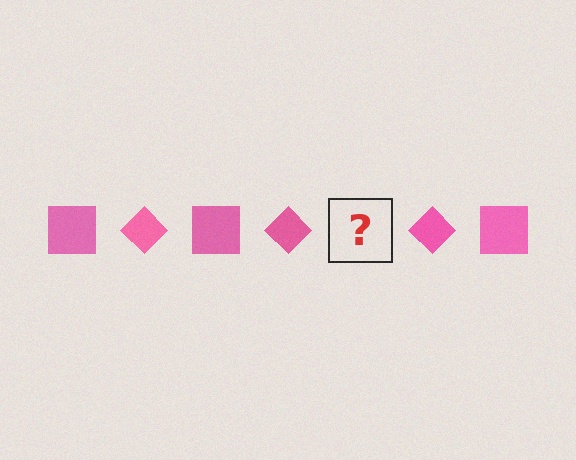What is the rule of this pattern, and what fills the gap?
The rule is that the pattern cycles through square, diamond shapes in pink. The gap should be filled with a pink square.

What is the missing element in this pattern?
The missing element is a pink square.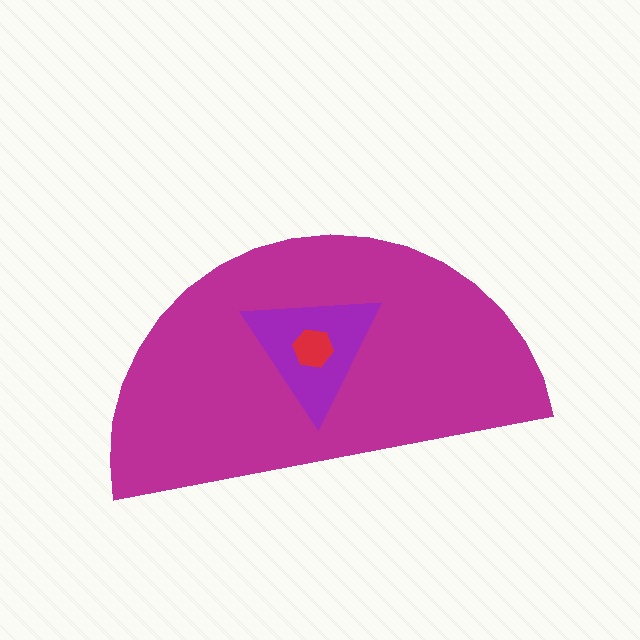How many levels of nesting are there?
3.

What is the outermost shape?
The magenta semicircle.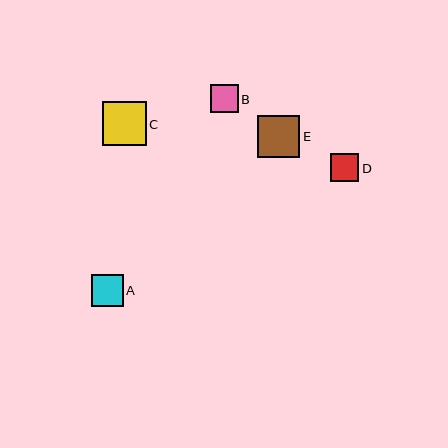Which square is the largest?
Square C is the largest with a size of approximately 44 pixels.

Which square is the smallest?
Square B is the smallest with a size of approximately 28 pixels.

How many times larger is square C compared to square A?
Square C is approximately 1.4 times the size of square A.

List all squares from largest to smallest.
From largest to smallest: C, E, A, D, B.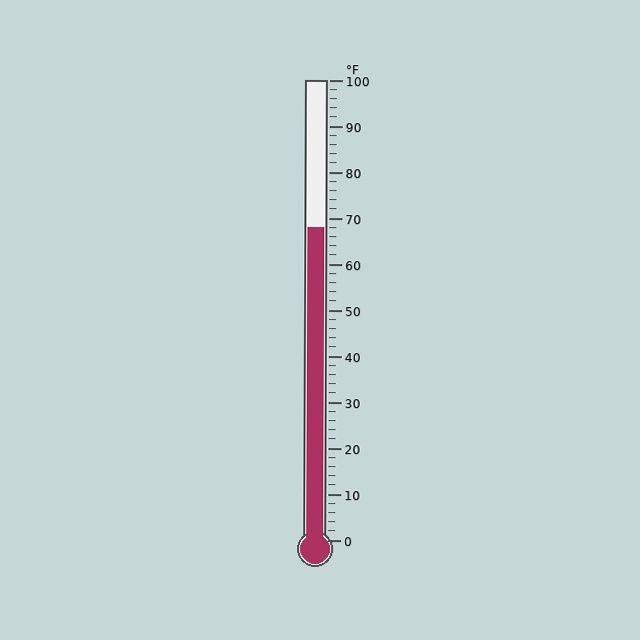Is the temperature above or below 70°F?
The temperature is below 70°F.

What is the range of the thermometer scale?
The thermometer scale ranges from 0°F to 100°F.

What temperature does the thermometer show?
The thermometer shows approximately 68°F.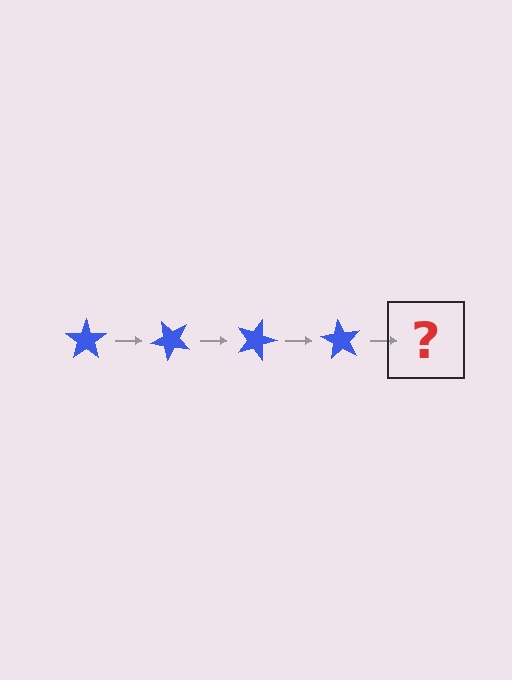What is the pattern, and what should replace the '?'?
The pattern is that the star rotates 45 degrees each step. The '?' should be a blue star rotated 180 degrees.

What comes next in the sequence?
The next element should be a blue star rotated 180 degrees.